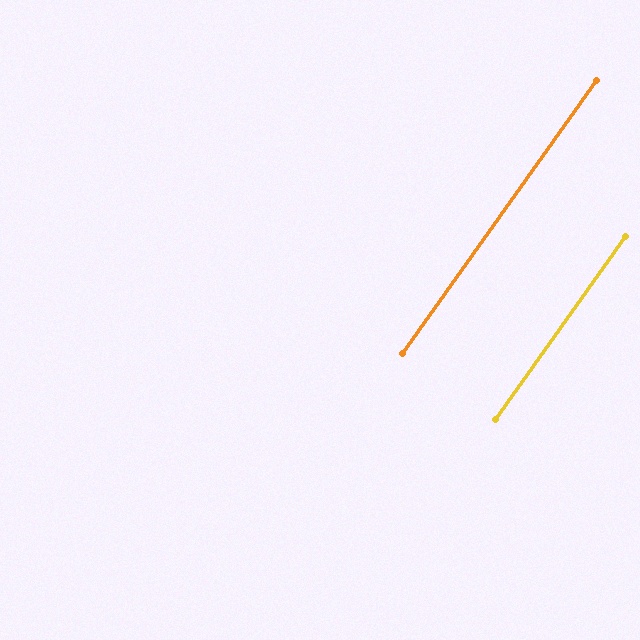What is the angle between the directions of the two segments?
Approximately 0 degrees.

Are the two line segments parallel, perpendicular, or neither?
Parallel — their directions differ by only 0.1°.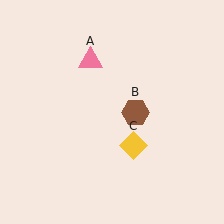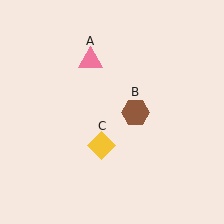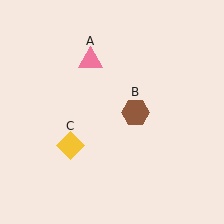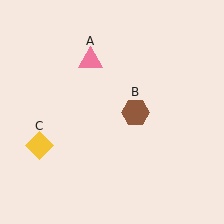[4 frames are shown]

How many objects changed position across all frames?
1 object changed position: yellow diamond (object C).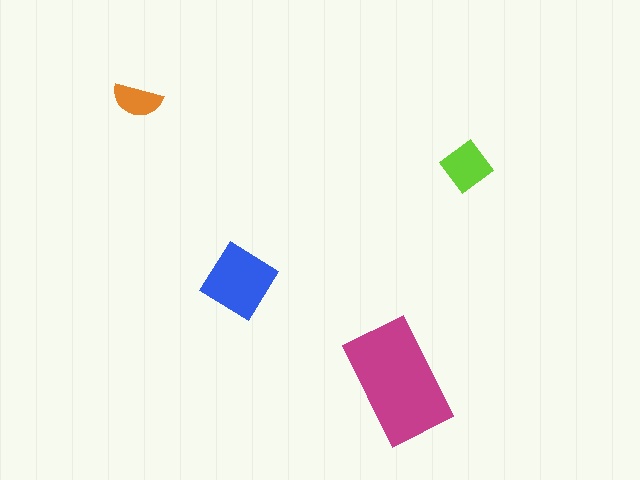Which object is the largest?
The magenta rectangle.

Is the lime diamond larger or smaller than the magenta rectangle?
Smaller.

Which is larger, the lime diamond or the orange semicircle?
The lime diamond.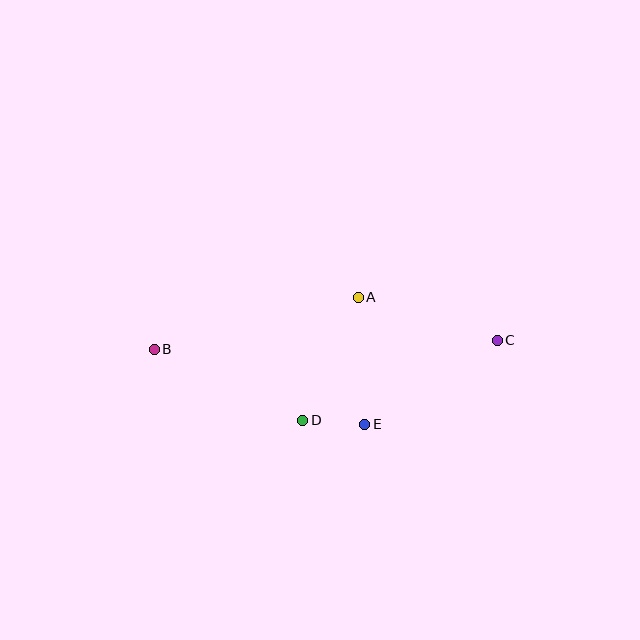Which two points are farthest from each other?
Points B and C are farthest from each other.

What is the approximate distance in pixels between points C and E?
The distance between C and E is approximately 157 pixels.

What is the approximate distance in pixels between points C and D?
The distance between C and D is approximately 210 pixels.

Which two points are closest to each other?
Points D and E are closest to each other.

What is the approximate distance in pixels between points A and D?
The distance between A and D is approximately 135 pixels.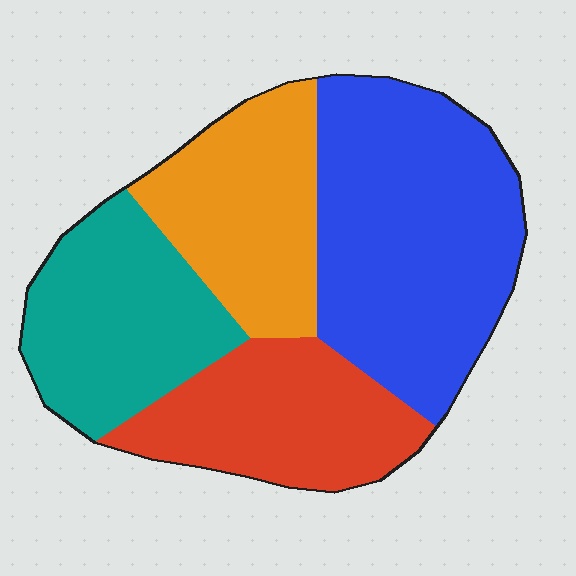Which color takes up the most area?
Blue, at roughly 35%.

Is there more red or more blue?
Blue.